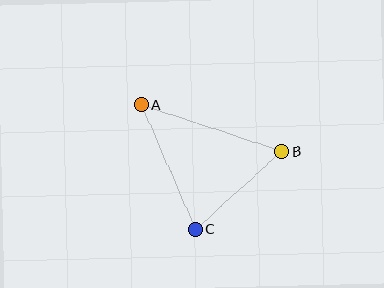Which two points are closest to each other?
Points B and C are closest to each other.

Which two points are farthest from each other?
Points A and B are farthest from each other.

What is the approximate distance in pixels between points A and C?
The distance between A and C is approximately 136 pixels.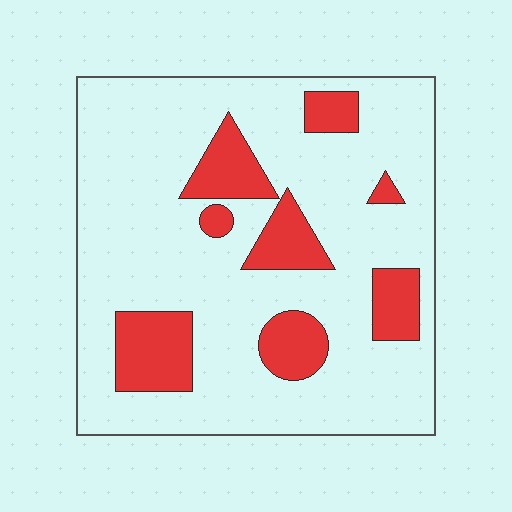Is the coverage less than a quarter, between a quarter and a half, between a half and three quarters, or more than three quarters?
Less than a quarter.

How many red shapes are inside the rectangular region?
8.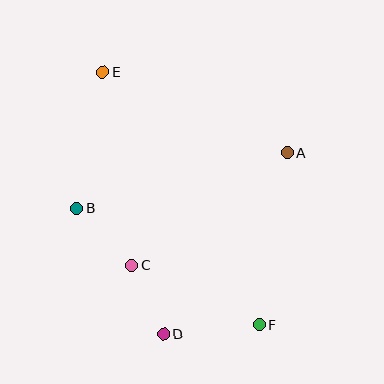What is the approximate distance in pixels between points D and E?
The distance between D and E is approximately 269 pixels.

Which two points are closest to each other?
Points C and D are closest to each other.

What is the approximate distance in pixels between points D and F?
The distance between D and F is approximately 96 pixels.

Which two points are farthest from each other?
Points E and F are farthest from each other.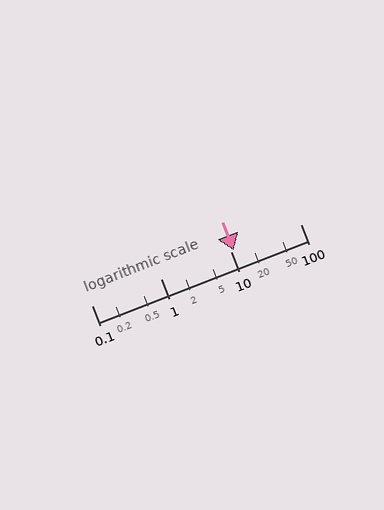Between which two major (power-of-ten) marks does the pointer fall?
The pointer is between 10 and 100.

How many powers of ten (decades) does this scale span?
The scale spans 3 decades, from 0.1 to 100.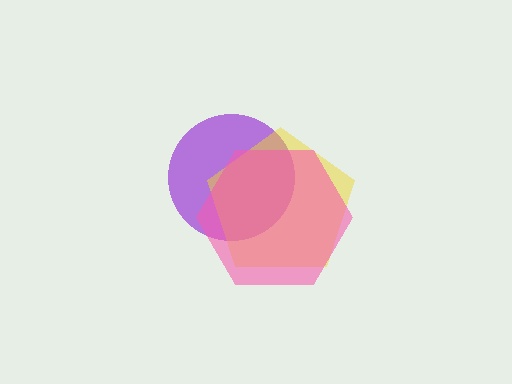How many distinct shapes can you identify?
There are 3 distinct shapes: a purple circle, a yellow pentagon, a pink hexagon.